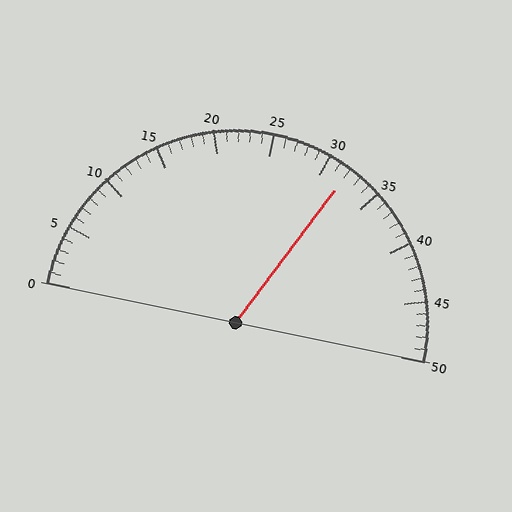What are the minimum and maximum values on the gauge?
The gauge ranges from 0 to 50.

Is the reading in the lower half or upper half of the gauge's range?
The reading is in the upper half of the range (0 to 50).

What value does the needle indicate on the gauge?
The needle indicates approximately 32.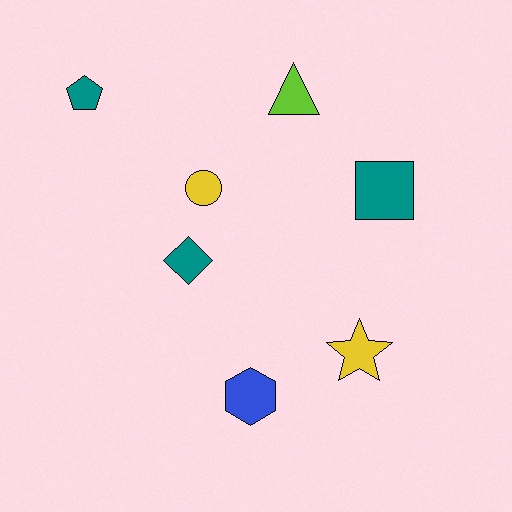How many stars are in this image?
There is 1 star.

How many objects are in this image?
There are 7 objects.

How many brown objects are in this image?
There are no brown objects.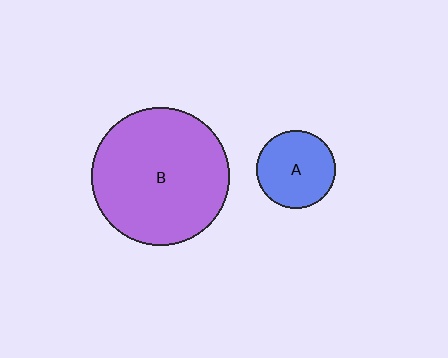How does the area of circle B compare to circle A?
Approximately 3.0 times.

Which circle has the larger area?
Circle B (purple).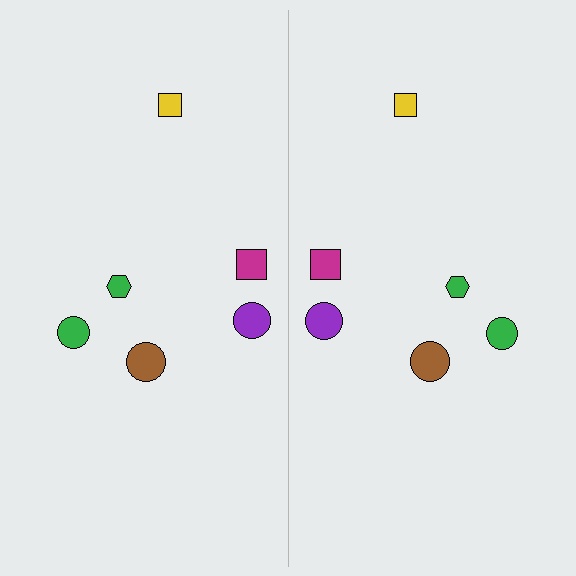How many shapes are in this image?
There are 12 shapes in this image.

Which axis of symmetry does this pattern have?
The pattern has a vertical axis of symmetry running through the center of the image.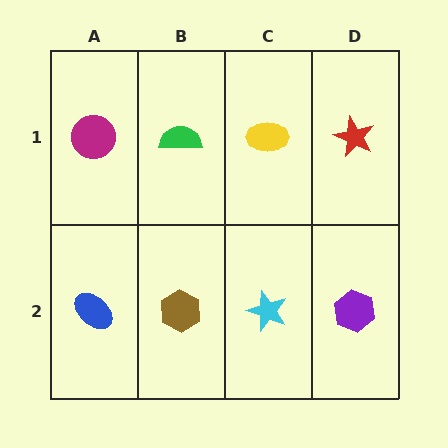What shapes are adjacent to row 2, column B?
A green semicircle (row 1, column B), a blue ellipse (row 2, column A), a cyan star (row 2, column C).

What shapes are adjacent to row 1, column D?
A purple hexagon (row 2, column D), a yellow ellipse (row 1, column C).